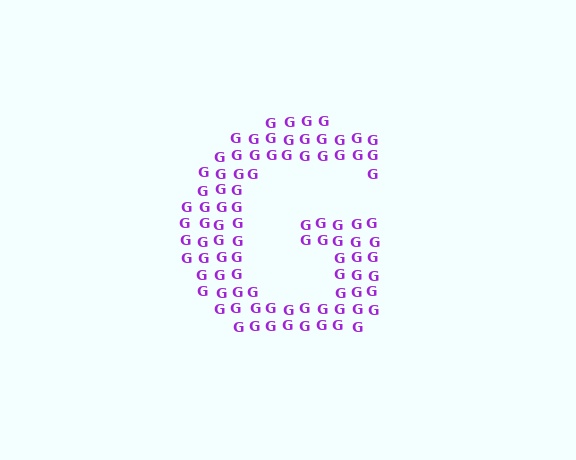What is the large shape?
The large shape is the letter G.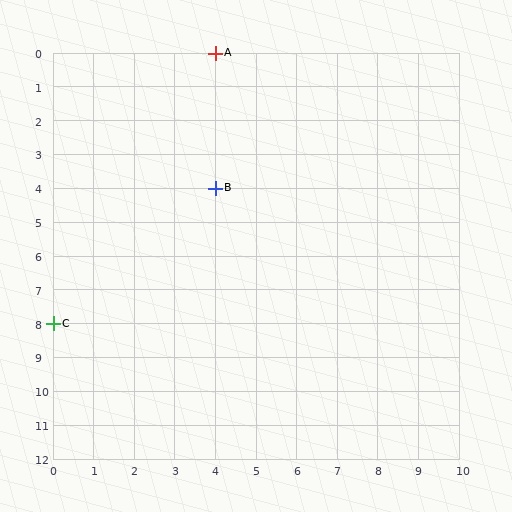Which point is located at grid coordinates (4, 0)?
Point A is at (4, 0).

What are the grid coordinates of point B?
Point B is at grid coordinates (4, 4).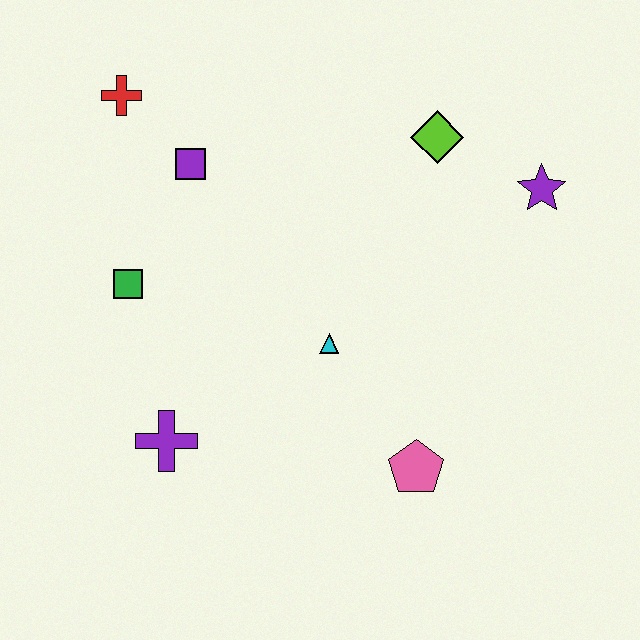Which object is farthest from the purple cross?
The purple star is farthest from the purple cross.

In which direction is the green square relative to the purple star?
The green square is to the left of the purple star.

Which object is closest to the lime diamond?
The purple star is closest to the lime diamond.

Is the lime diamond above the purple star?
Yes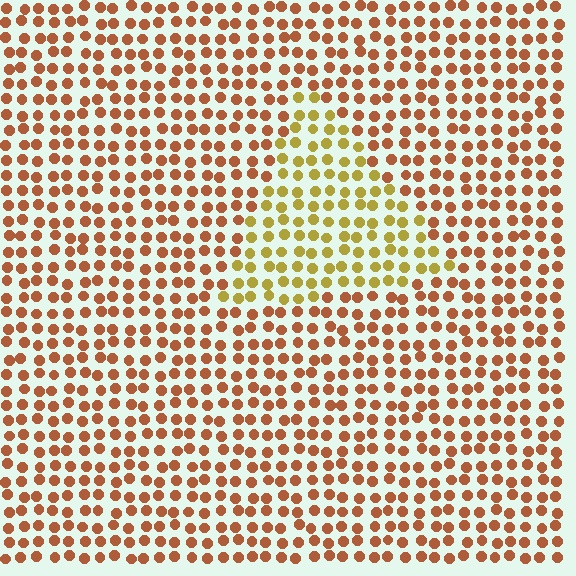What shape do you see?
I see a triangle.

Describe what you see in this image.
The image is filled with small brown elements in a uniform arrangement. A triangle-shaped region is visible where the elements are tinted to a slightly different hue, forming a subtle color boundary.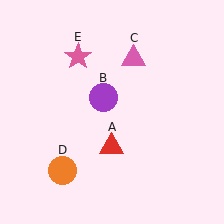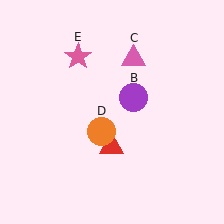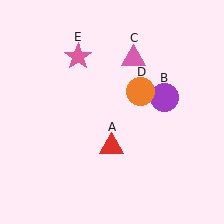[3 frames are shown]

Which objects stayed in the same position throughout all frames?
Red triangle (object A) and pink triangle (object C) and pink star (object E) remained stationary.